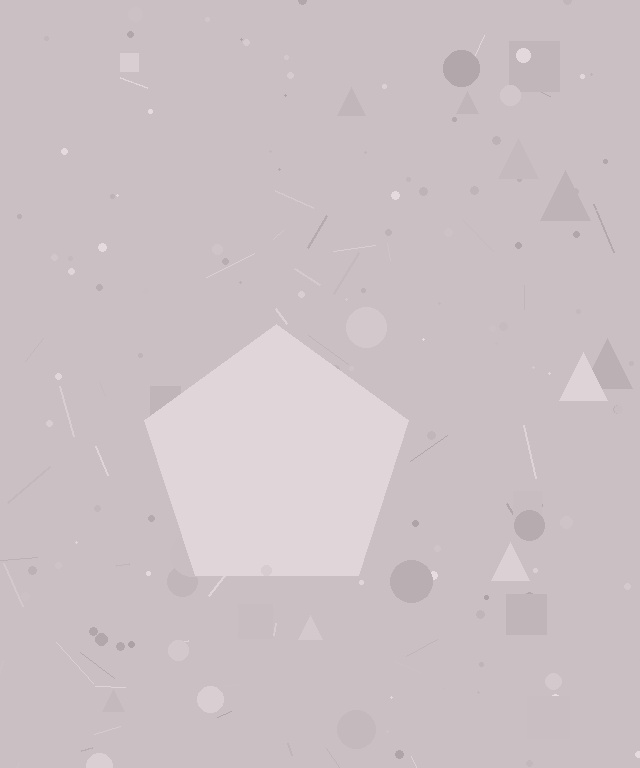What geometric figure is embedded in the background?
A pentagon is embedded in the background.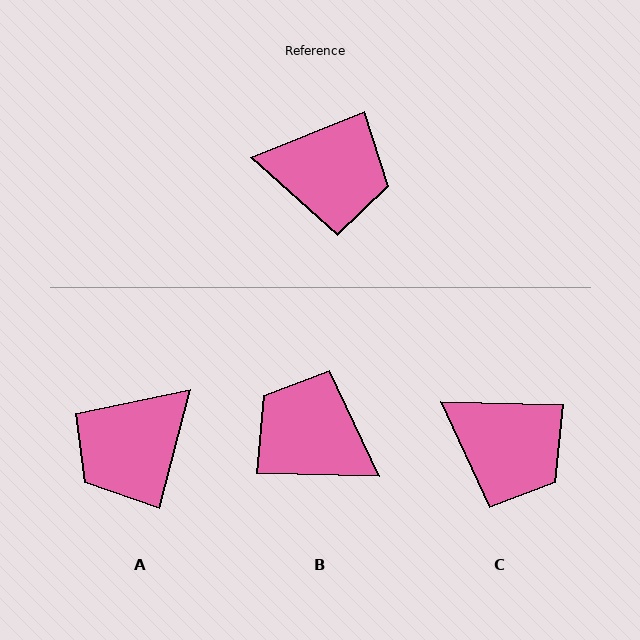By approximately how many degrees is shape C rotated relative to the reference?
Approximately 23 degrees clockwise.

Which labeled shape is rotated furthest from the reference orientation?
B, about 157 degrees away.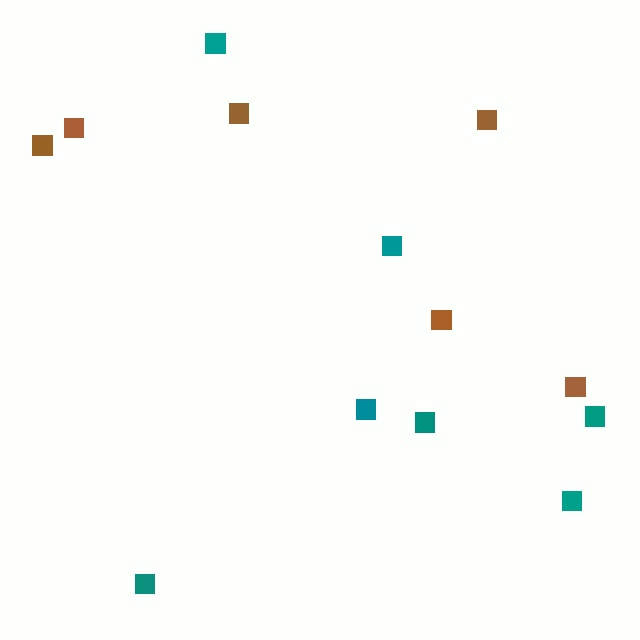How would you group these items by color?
There are 2 groups: one group of teal squares (7) and one group of brown squares (6).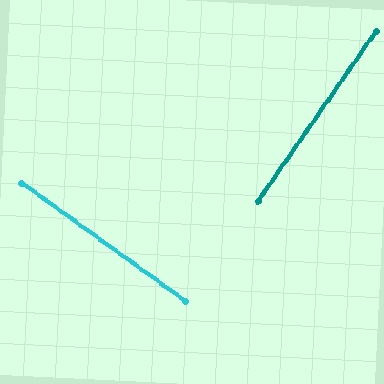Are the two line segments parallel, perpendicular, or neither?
Perpendicular — they meet at approximately 89°.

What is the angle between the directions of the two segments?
Approximately 89 degrees.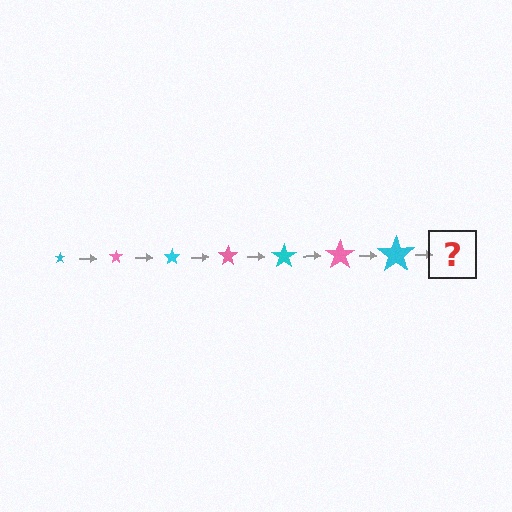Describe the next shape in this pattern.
It should be a pink star, larger than the previous one.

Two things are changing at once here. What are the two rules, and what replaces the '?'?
The two rules are that the star grows larger each step and the color cycles through cyan and pink. The '?' should be a pink star, larger than the previous one.